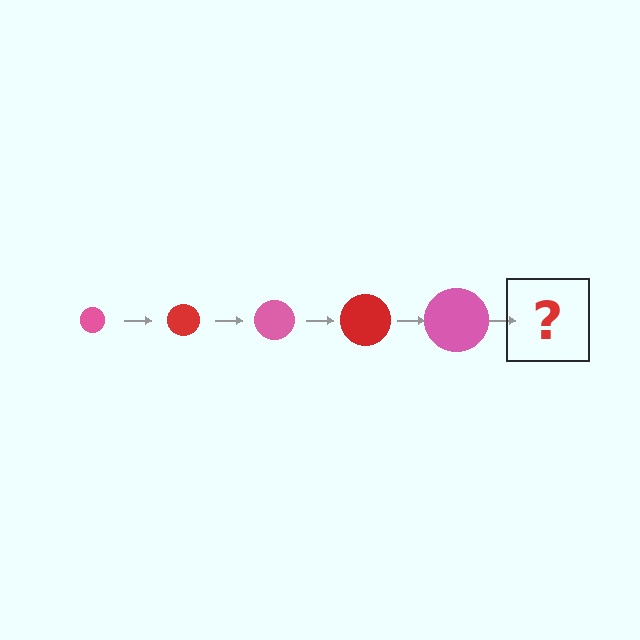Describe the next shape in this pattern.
It should be a red circle, larger than the previous one.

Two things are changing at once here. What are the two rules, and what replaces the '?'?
The two rules are that the circle grows larger each step and the color cycles through pink and red. The '?' should be a red circle, larger than the previous one.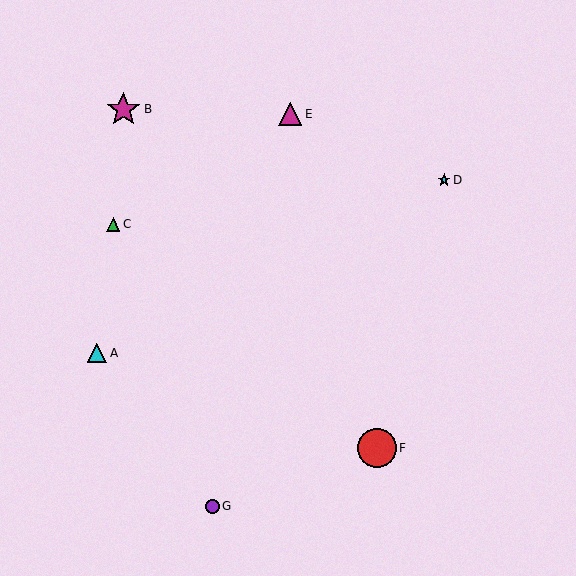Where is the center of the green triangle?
The center of the green triangle is at (113, 224).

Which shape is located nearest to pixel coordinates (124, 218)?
The green triangle (labeled C) at (113, 224) is nearest to that location.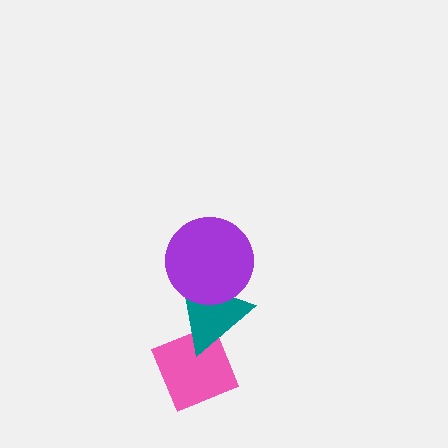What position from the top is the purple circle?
The purple circle is 1st from the top.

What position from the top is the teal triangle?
The teal triangle is 2nd from the top.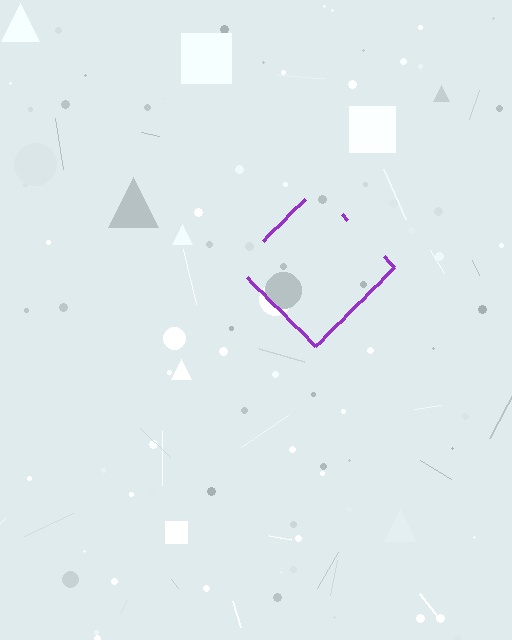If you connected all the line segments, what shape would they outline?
They would outline a diamond.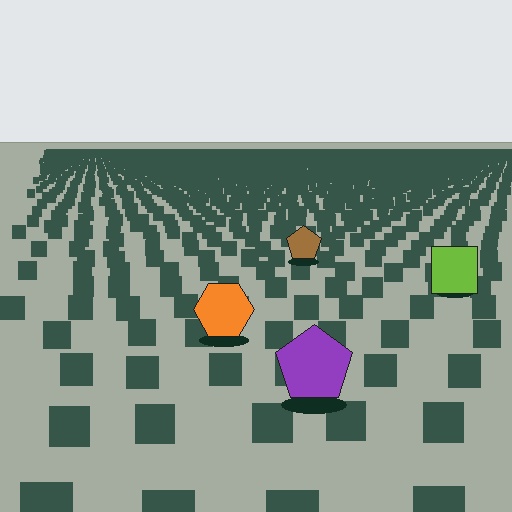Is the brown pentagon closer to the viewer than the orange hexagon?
No. The orange hexagon is closer — you can tell from the texture gradient: the ground texture is coarser near it.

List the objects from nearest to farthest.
From nearest to farthest: the purple pentagon, the orange hexagon, the lime square, the brown pentagon.